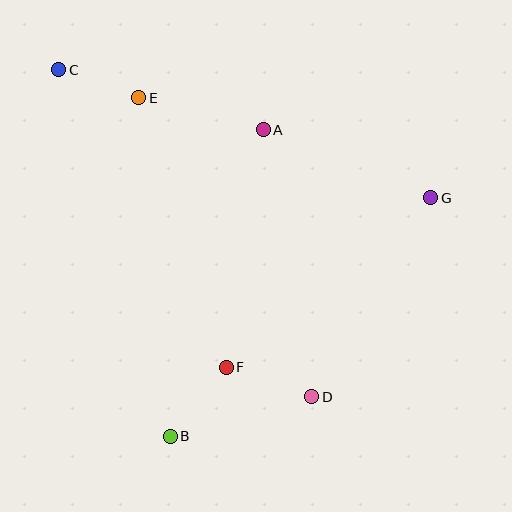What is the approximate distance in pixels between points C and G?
The distance between C and G is approximately 394 pixels.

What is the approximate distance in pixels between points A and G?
The distance between A and G is approximately 181 pixels.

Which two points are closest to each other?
Points C and E are closest to each other.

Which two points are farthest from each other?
Points C and D are farthest from each other.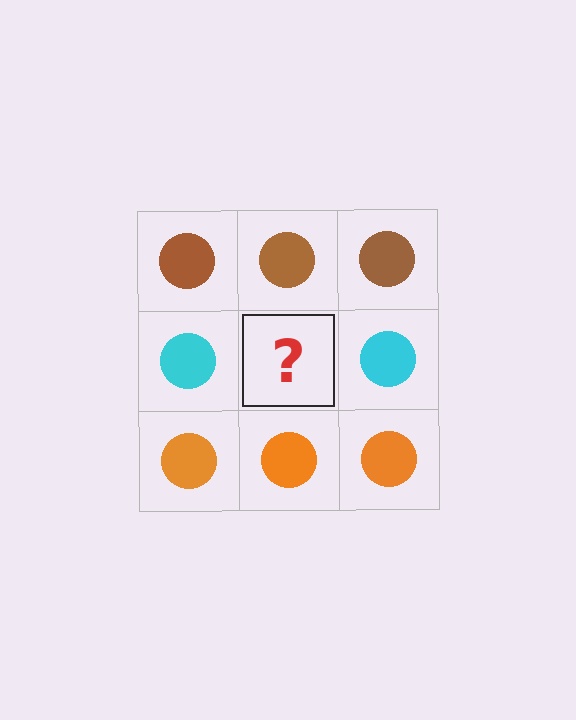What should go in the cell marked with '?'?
The missing cell should contain a cyan circle.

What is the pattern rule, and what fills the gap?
The rule is that each row has a consistent color. The gap should be filled with a cyan circle.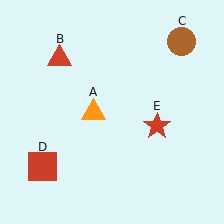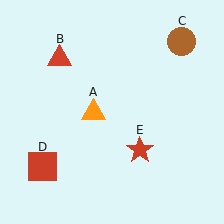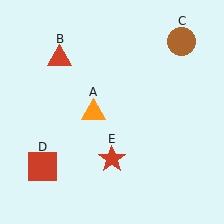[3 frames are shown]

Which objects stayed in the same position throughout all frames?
Orange triangle (object A) and red triangle (object B) and brown circle (object C) and red square (object D) remained stationary.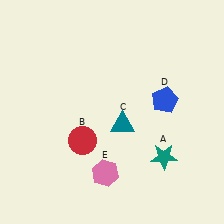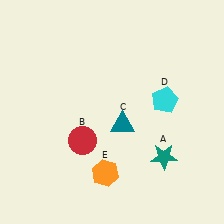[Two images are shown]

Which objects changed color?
D changed from blue to cyan. E changed from pink to orange.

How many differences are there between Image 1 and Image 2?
There are 2 differences between the two images.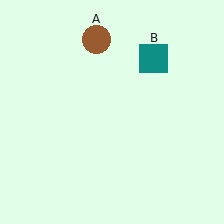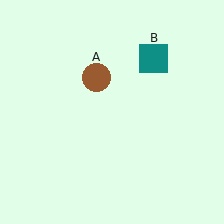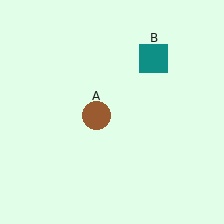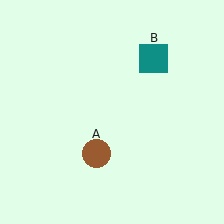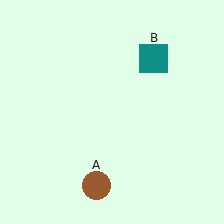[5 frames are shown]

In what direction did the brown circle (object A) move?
The brown circle (object A) moved down.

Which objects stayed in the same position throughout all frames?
Teal square (object B) remained stationary.